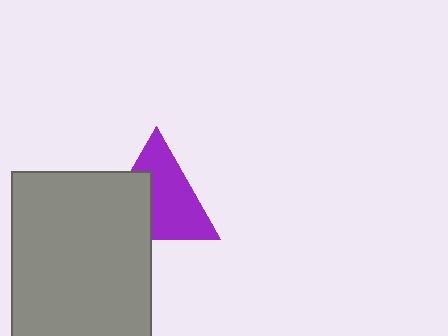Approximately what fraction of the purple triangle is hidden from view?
Roughly 38% of the purple triangle is hidden behind the gray rectangle.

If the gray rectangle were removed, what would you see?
You would see the complete purple triangle.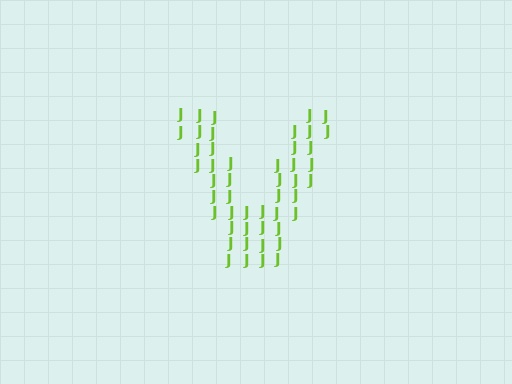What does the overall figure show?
The overall figure shows the letter V.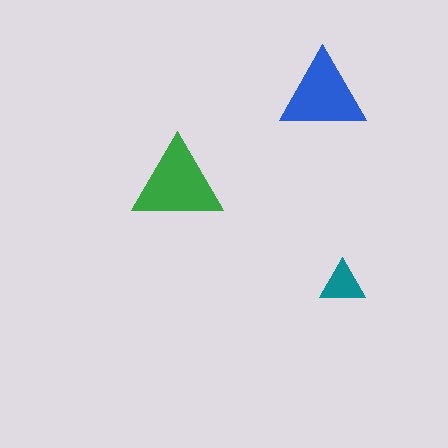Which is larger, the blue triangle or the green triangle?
The green one.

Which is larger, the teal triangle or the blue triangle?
The blue one.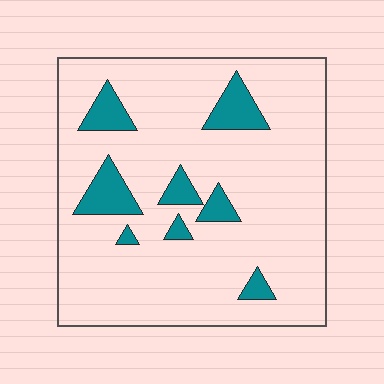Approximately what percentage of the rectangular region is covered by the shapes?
Approximately 15%.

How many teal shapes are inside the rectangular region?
8.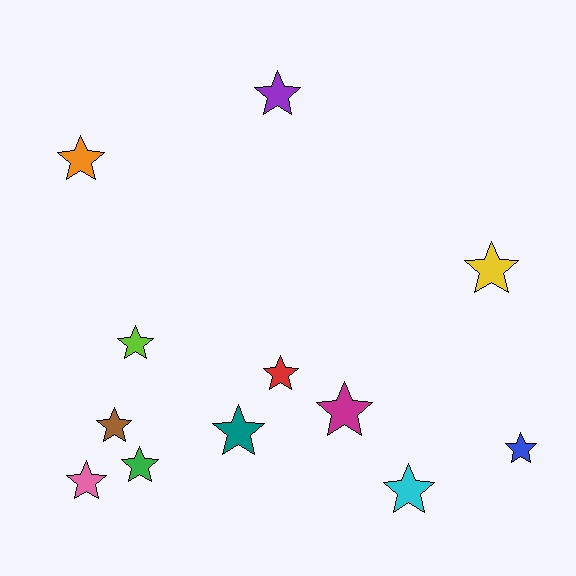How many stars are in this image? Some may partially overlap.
There are 12 stars.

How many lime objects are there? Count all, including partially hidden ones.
There is 1 lime object.